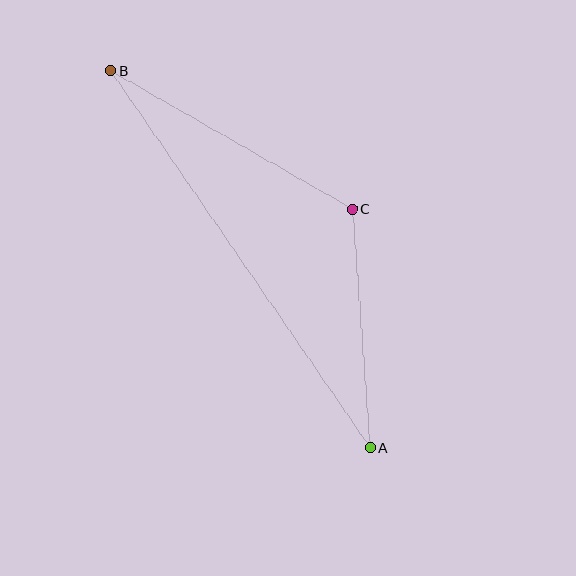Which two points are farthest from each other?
Points A and B are farthest from each other.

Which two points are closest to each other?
Points A and C are closest to each other.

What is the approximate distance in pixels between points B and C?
The distance between B and C is approximately 278 pixels.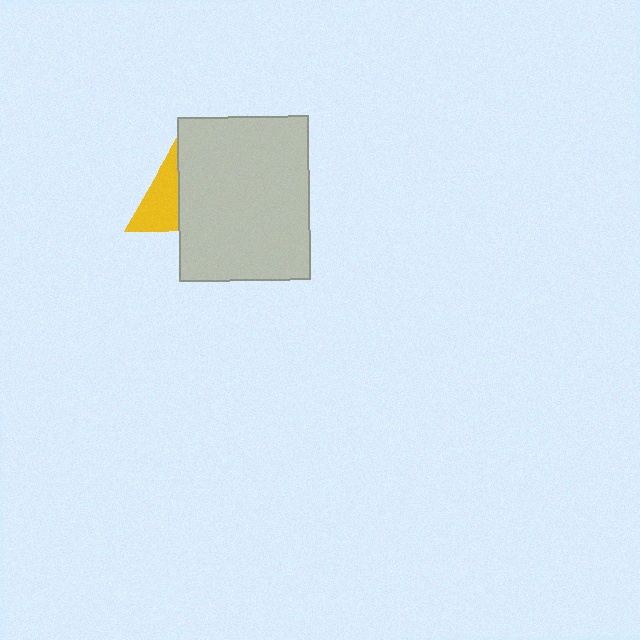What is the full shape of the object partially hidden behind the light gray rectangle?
The partially hidden object is a yellow triangle.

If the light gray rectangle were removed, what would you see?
You would see the complete yellow triangle.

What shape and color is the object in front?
The object in front is a light gray rectangle.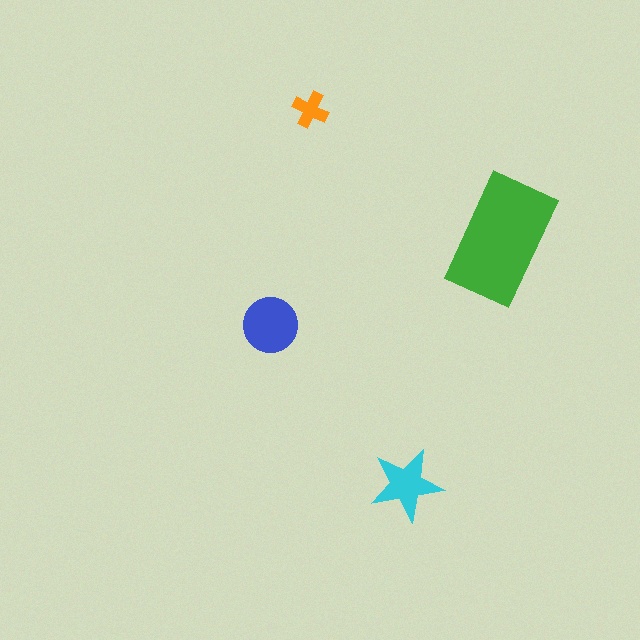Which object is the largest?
The green rectangle.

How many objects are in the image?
There are 4 objects in the image.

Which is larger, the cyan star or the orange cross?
The cyan star.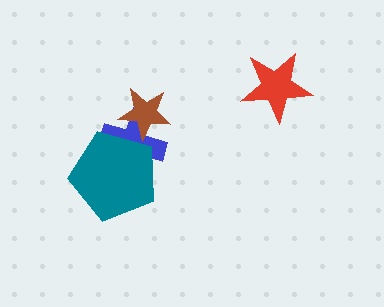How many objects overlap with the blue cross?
2 objects overlap with the blue cross.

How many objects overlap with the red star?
0 objects overlap with the red star.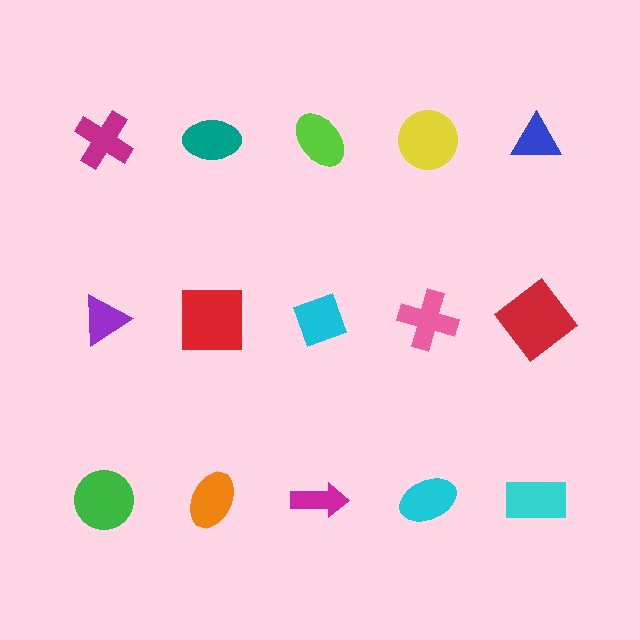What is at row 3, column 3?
A magenta arrow.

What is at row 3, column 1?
A green circle.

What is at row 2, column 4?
A pink cross.